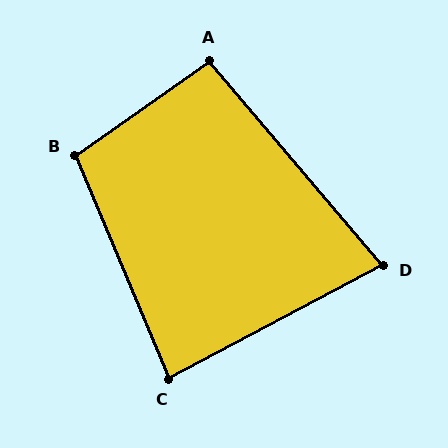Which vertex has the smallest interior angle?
D, at approximately 78 degrees.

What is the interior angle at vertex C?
Approximately 85 degrees (approximately right).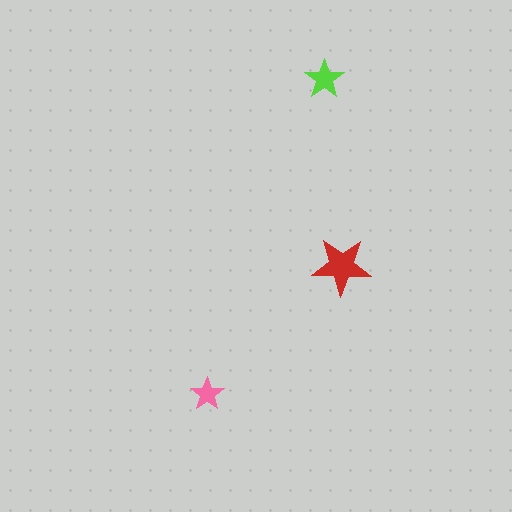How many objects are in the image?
There are 3 objects in the image.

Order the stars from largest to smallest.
the red one, the lime one, the pink one.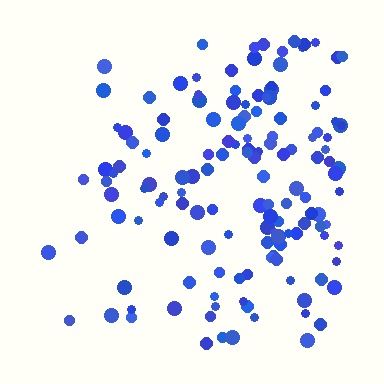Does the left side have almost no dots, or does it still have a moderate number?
Still a moderate number, just noticeably fewer than the right.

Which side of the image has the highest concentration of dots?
The right.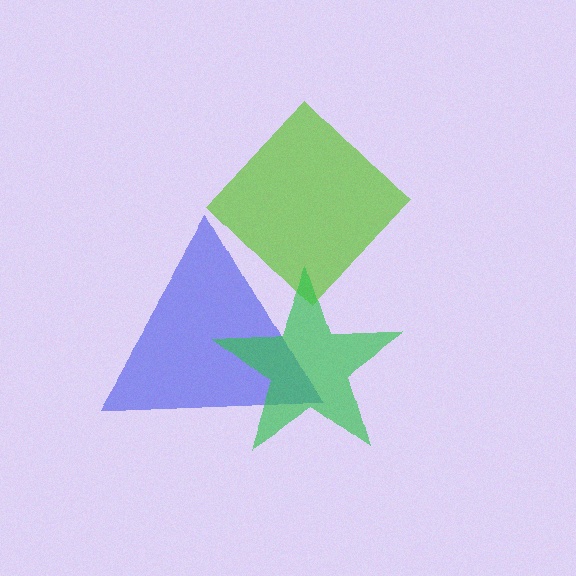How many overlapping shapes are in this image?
There are 3 overlapping shapes in the image.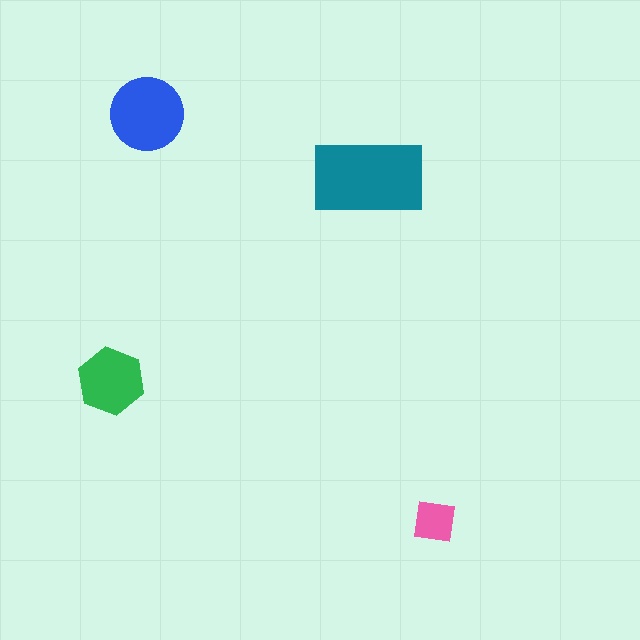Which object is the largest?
The teal rectangle.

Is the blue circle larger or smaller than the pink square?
Larger.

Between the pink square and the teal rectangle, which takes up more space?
The teal rectangle.